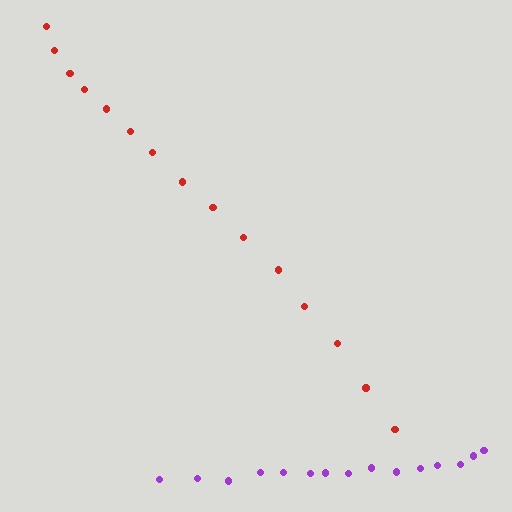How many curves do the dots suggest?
There are 2 distinct paths.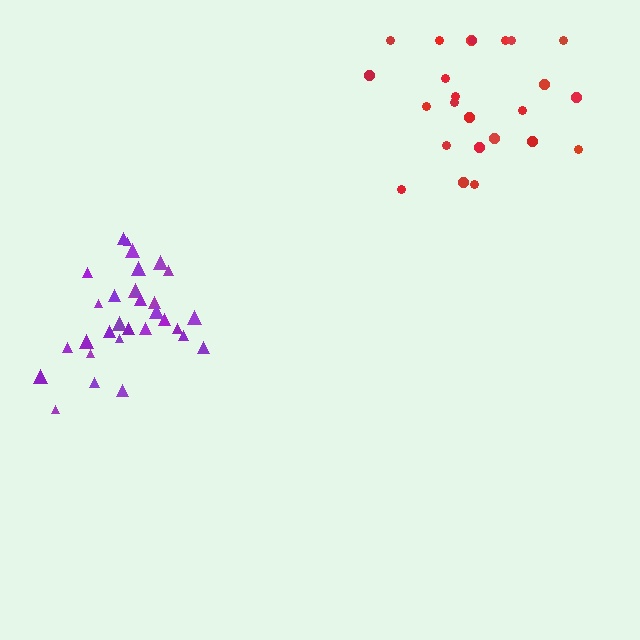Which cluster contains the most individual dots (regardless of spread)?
Purple (31).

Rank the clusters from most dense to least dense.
purple, red.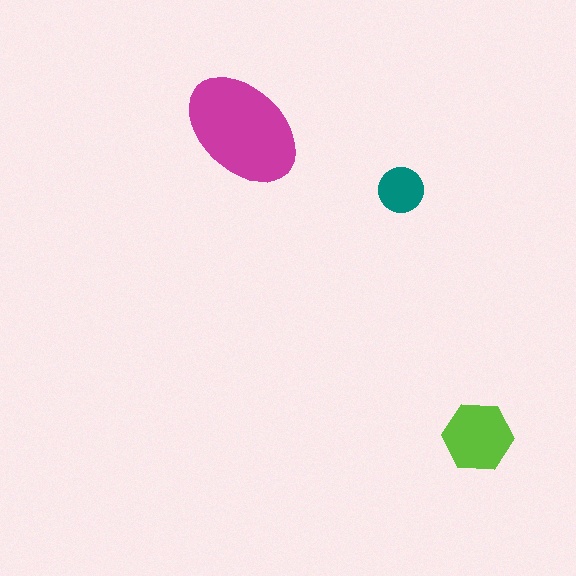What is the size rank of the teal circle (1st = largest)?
3rd.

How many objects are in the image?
There are 3 objects in the image.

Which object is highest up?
The magenta ellipse is topmost.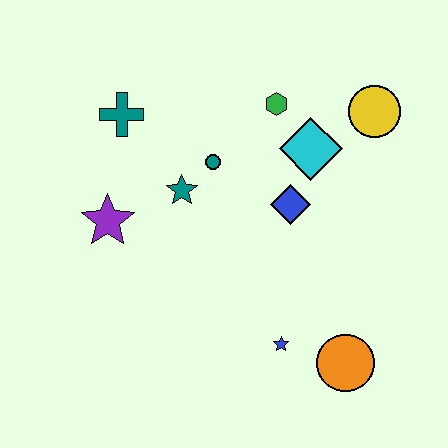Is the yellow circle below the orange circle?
No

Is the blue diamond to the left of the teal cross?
No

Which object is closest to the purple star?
The teal star is closest to the purple star.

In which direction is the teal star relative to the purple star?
The teal star is to the right of the purple star.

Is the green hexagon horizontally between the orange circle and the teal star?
Yes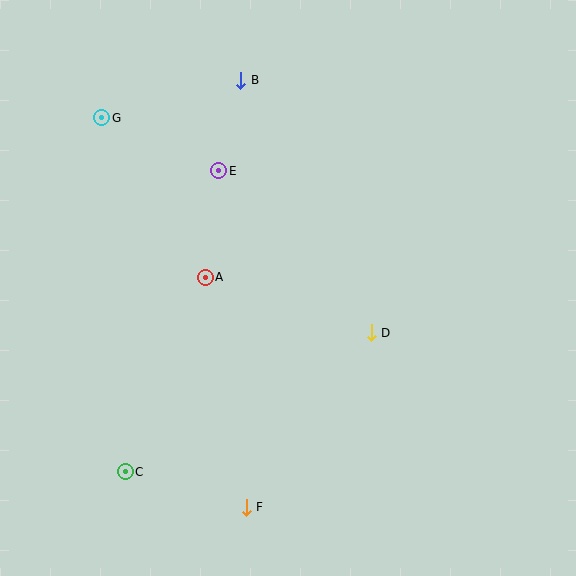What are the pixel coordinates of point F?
Point F is at (246, 507).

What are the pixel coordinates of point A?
Point A is at (205, 277).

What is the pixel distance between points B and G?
The distance between B and G is 144 pixels.